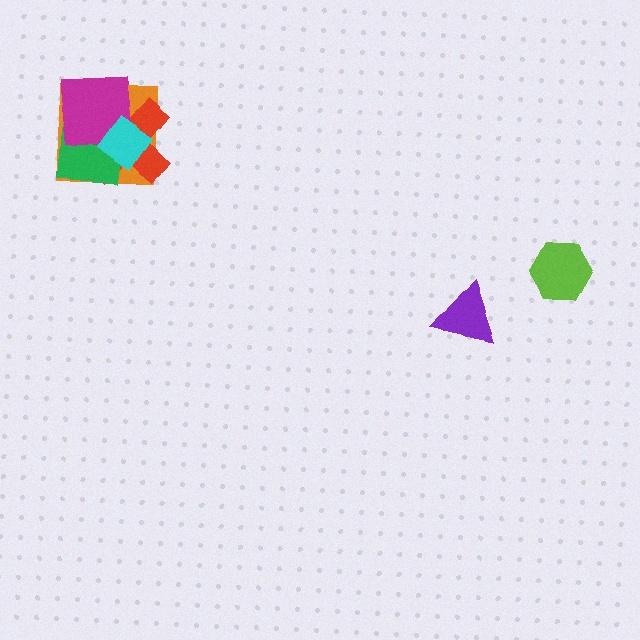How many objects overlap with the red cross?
4 objects overlap with the red cross.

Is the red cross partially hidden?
Yes, it is partially covered by another shape.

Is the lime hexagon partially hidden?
No, no other shape covers it.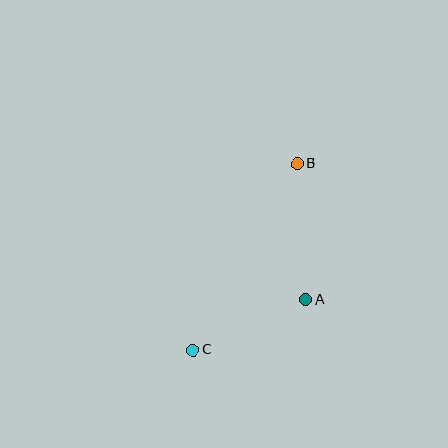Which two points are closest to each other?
Points A and C are closest to each other.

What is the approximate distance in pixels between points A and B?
The distance between A and B is approximately 137 pixels.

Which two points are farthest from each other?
Points B and C are farthest from each other.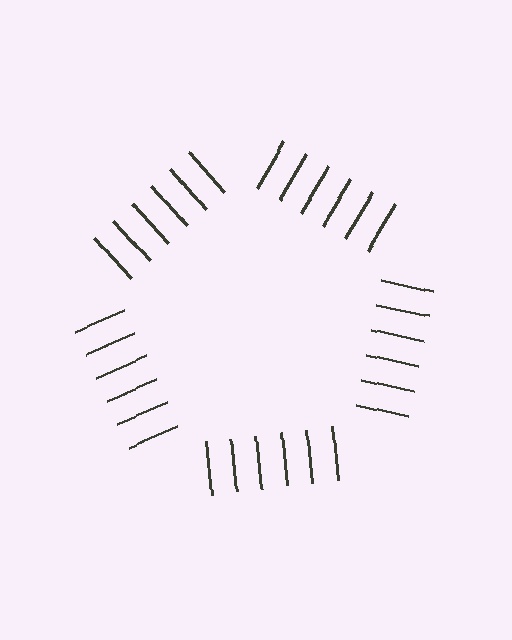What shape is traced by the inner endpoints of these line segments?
An illusory pentagon — the line segments terminate on its edges but no continuous stroke is drawn.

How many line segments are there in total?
30 — 6 along each of the 5 edges.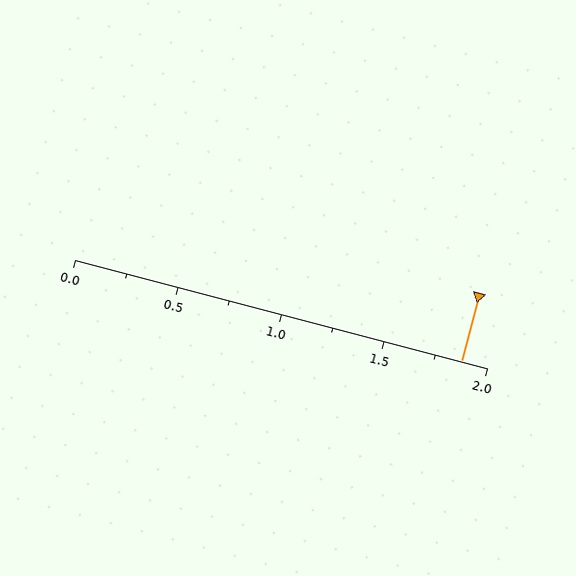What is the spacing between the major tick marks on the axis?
The major ticks are spaced 0.5 apart.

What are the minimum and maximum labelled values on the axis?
The axis runs from 0.0 to 2.0.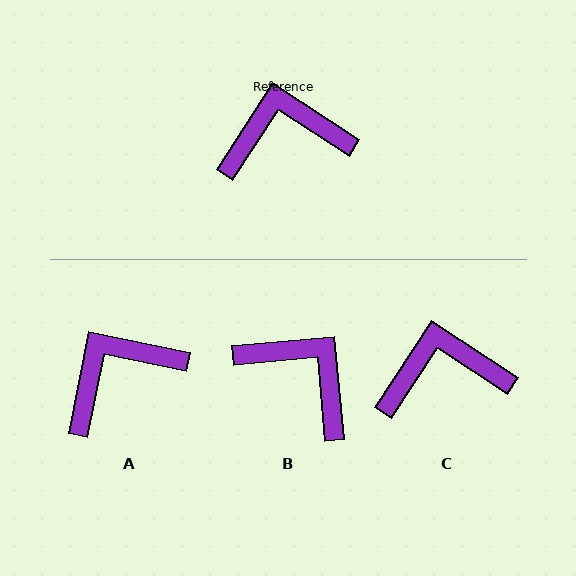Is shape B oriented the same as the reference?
No, it is off by about 51 degrees.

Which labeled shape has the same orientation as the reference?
C.